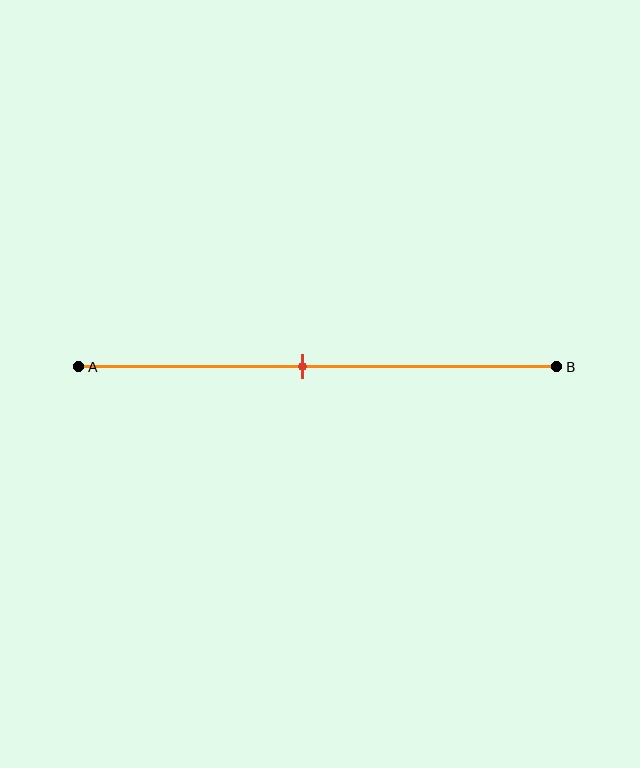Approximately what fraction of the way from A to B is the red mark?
The red mark is approximately 45% of the way from A to B.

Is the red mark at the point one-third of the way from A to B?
No, the mark is at about 45% from A, not at the 33% one-third point.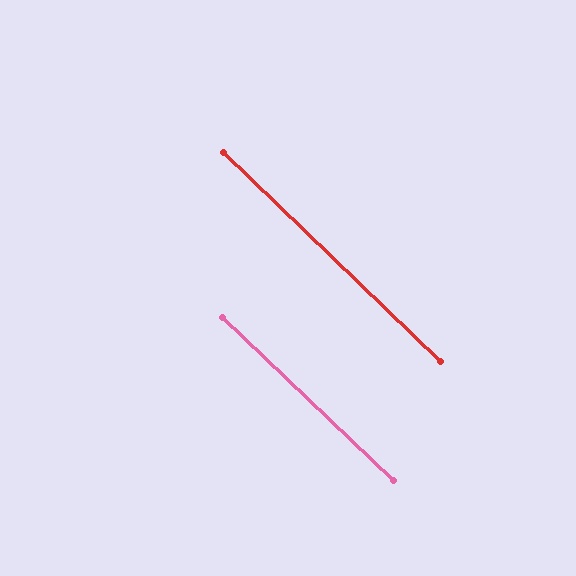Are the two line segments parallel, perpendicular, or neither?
Parallel — their directions differ by only 0.3°.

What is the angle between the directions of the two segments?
Approximately 0 degrees.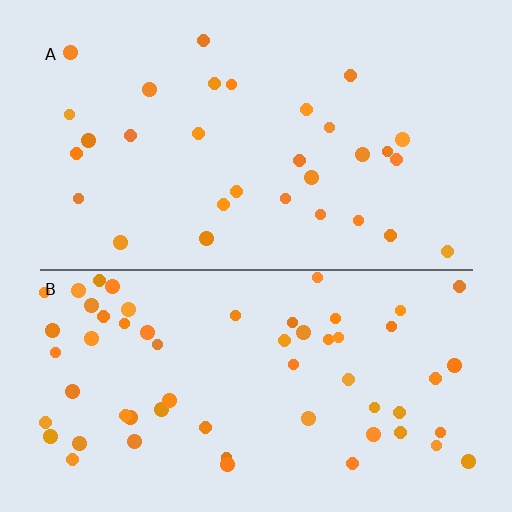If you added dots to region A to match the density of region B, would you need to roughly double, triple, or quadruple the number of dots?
Approximately double.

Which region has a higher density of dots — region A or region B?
B (the bottom).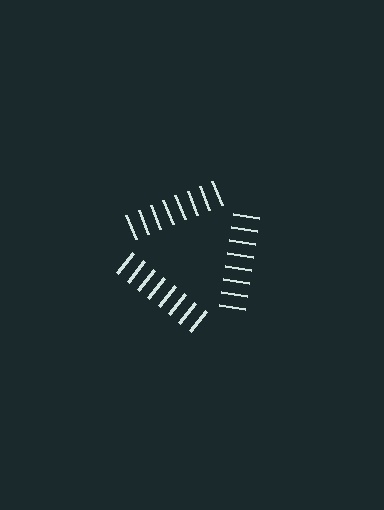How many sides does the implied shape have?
3 sides — the line-ends trace a triangle.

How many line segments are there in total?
24 — 8 along each of the 3 edges.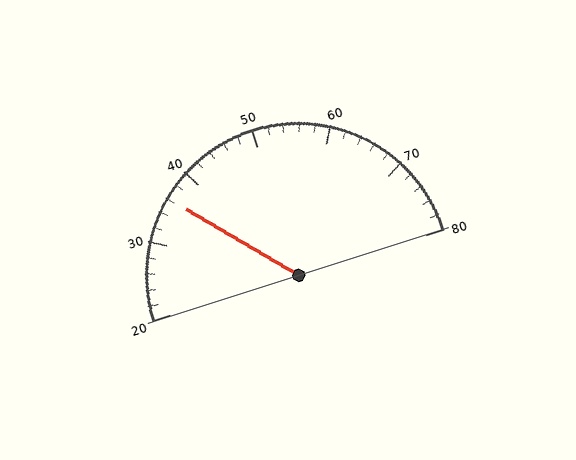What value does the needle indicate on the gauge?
The needle indicates approximately 36.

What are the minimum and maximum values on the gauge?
The gauge ranges from 20 to 80.